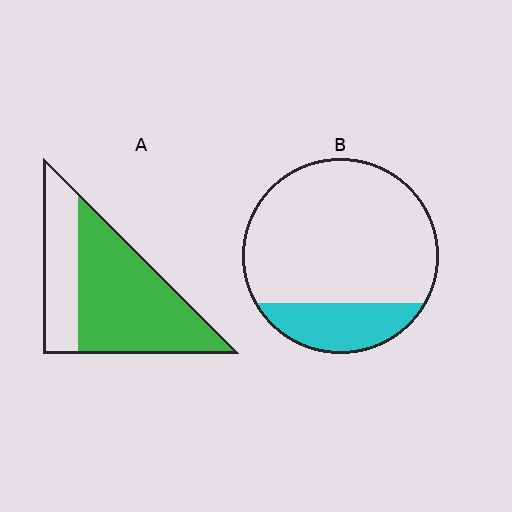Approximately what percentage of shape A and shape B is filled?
A is approximately 70% and B is approximately 20%.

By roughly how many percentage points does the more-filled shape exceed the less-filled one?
By roughly 45 percentage points (A over B).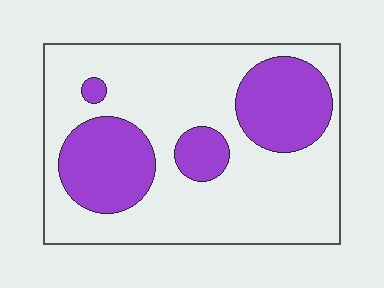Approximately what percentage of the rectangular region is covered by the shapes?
Approximately 30%.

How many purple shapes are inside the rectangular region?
4.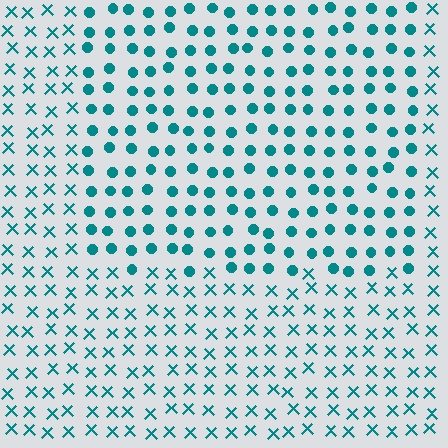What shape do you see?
I see a rectangle.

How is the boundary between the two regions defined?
The boundary is defined by a change in element shape: circles inside vs. X marks outside. All elements share the same color and spacing.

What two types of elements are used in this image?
The image uses circles inside the rectangle region and X marks outside it.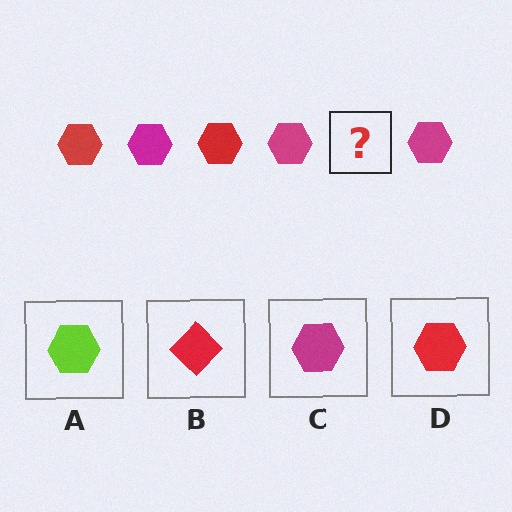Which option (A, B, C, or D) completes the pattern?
D.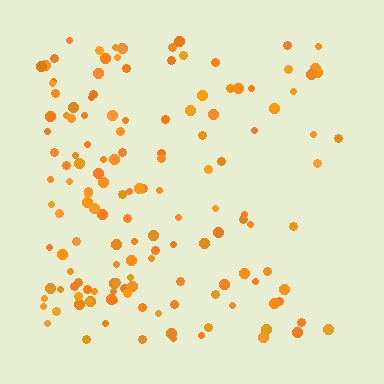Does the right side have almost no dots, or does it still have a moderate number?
Still a moderate number, just noticeably fewer than the left.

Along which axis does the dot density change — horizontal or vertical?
Horizontal.